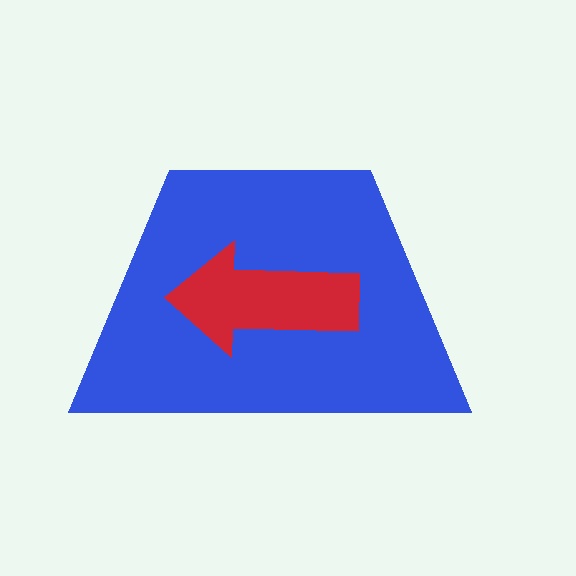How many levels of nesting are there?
2.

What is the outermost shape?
The blue trapezoid.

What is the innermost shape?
The red arrow.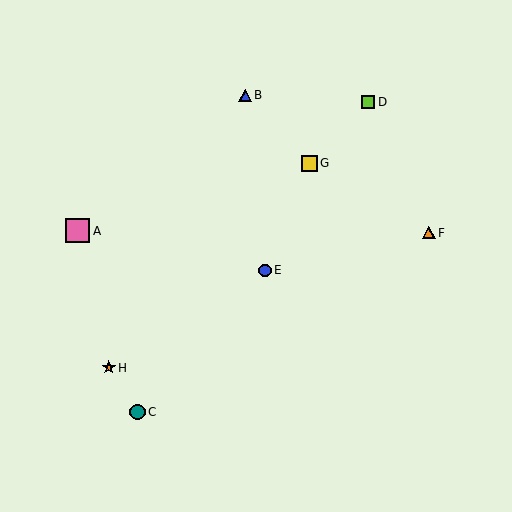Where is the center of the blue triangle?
The center of the blue triangle is at (245, 95).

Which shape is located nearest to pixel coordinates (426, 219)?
The orange triangle (labeled F) at (429, 233) is nearest to that location.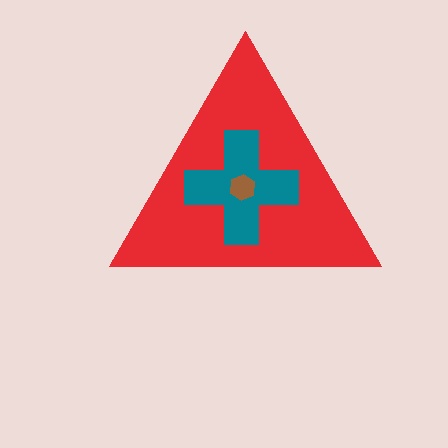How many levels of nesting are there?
3.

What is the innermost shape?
The brown hexagon.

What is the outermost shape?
The red triangle.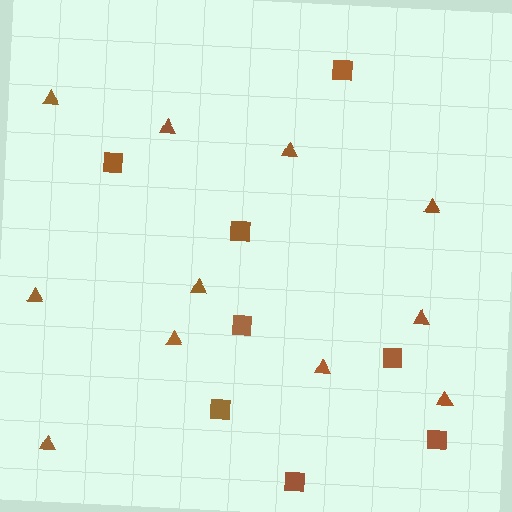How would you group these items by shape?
There are 2 groups: one group of squares (8) and one group of triangles (11).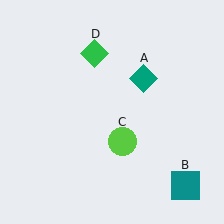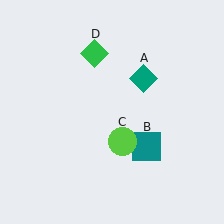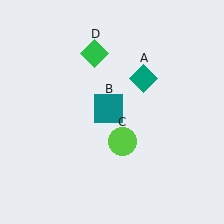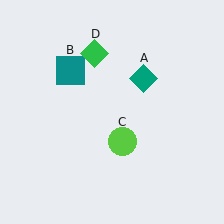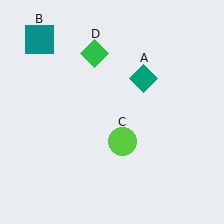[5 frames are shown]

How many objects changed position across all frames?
1 object changed position: teal square (object B).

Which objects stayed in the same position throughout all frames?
Teal diamond (object A) and lime circle (object C) and green diamond (object D) remained stationary.